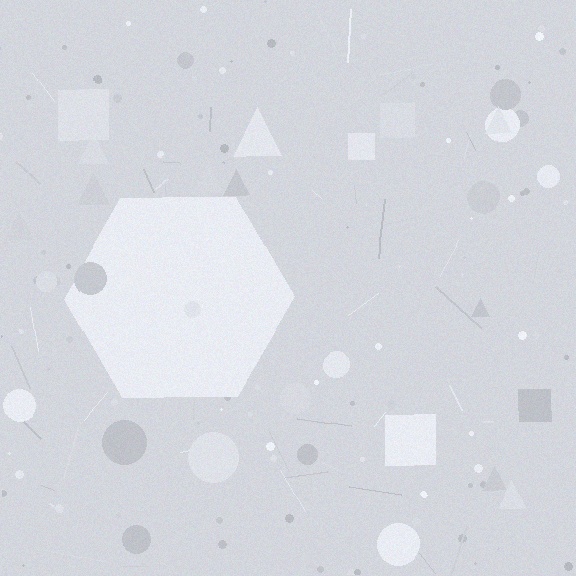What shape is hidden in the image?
A hexagon is hidden in the image.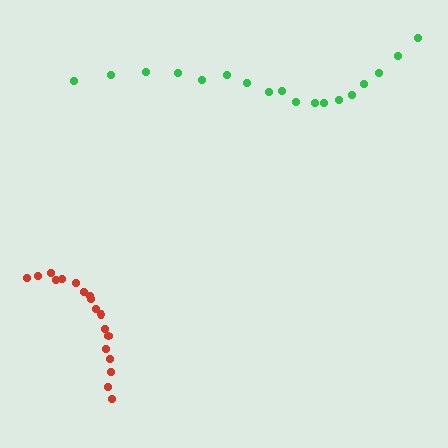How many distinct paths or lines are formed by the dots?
There are 2 distinct paths.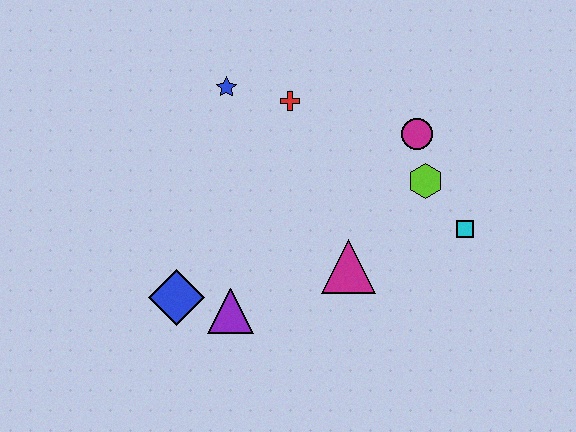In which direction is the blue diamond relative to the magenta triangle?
The blue diamond is to the left of the magenta triangle.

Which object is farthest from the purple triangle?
The magenta circle is farthest from the purple triangle.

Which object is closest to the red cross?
The blue star is closest to the red cross.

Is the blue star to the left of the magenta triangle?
Yes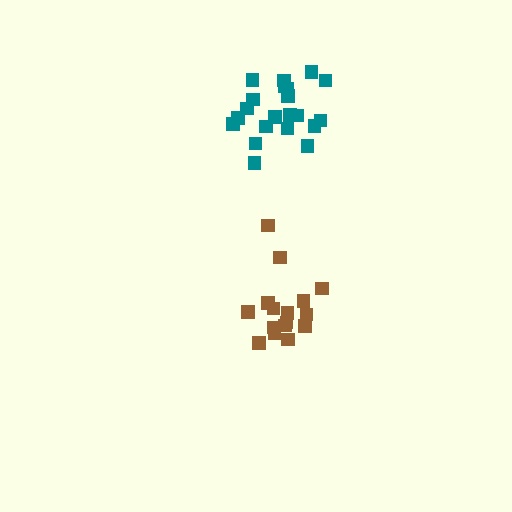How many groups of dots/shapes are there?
There are 2 groups.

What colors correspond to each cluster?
The clusters are colored: brown, teal.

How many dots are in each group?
Group 1: 16 dots, Group 2: 21 dots (37 total).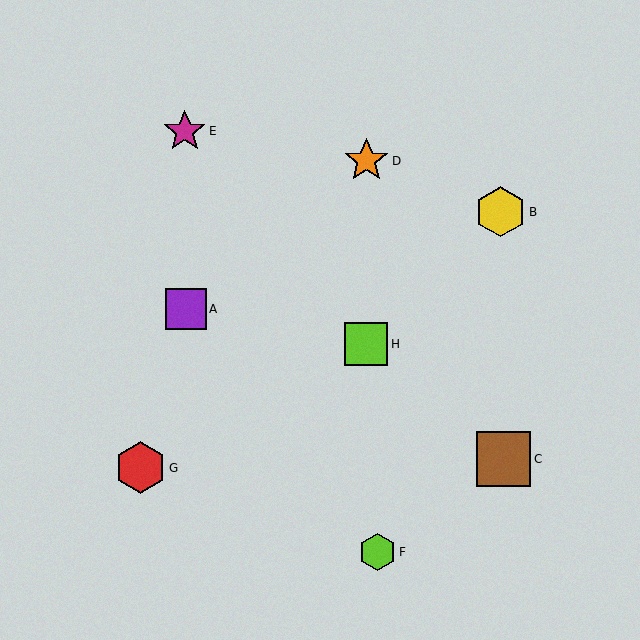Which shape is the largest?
The brown square (labeled C) is the largest.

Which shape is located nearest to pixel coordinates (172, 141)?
The magenta star (labeled E) at (185, 131) is nearest to that location.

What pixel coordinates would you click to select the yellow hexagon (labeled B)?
Click at (501, 212) to select the yellow hexagon B.